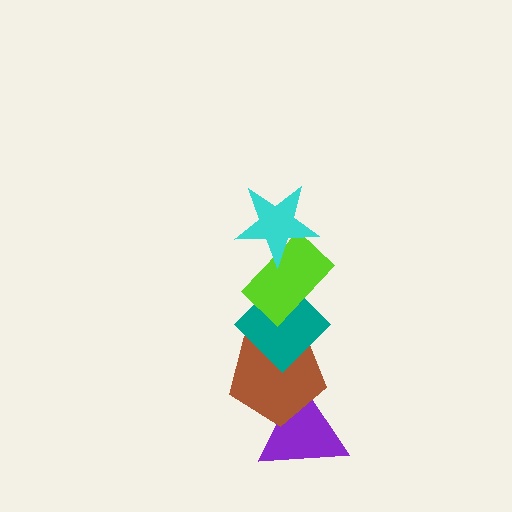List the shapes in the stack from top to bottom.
From top to bottom: the cyan star, the lime rectangle, the teal diamond, the brown pentagon, the purple triangle.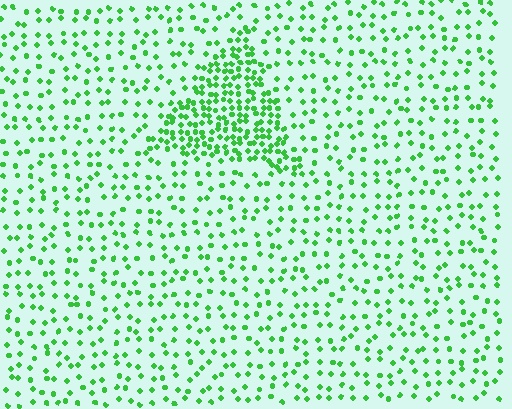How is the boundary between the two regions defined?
The boundary is defined by a change in element density (approximately 2.6x ratio). All elements are the same color, size, and shape.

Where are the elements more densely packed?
The elements are more densely packed inside the triangle boundary.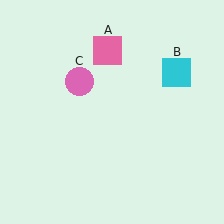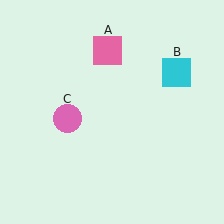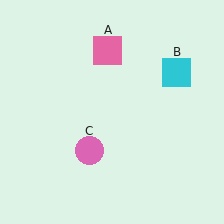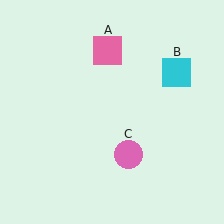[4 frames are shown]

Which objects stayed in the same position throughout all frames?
Pink square (object A) and cyan square (object B) remained stationary.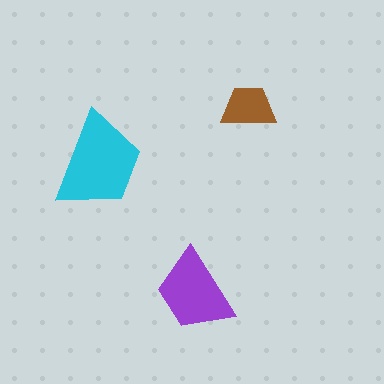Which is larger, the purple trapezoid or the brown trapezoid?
The purple one.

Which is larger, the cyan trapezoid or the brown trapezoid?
The cyan one.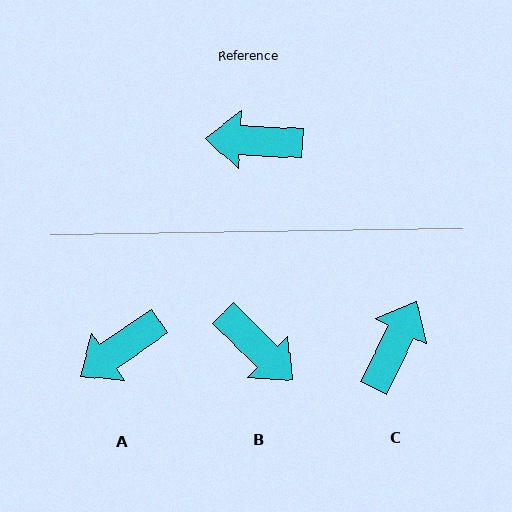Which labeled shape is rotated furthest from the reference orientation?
B, about 139 degrees away.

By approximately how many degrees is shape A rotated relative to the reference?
Approximately 38 degrees counter-clockwise.